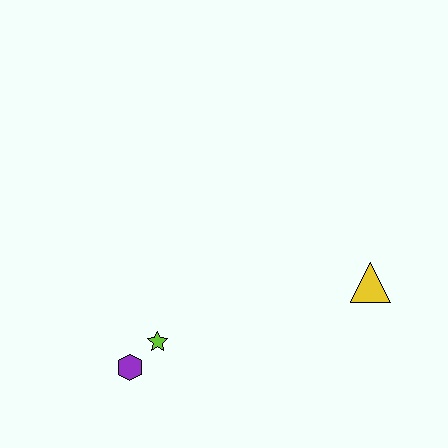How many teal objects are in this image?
There are no teal objects.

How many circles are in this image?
There are no circles.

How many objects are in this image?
There are 3 objects.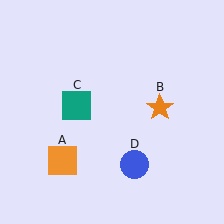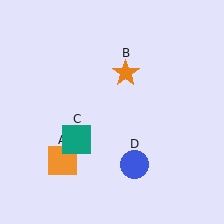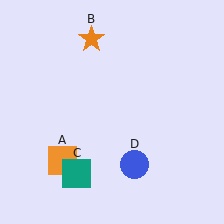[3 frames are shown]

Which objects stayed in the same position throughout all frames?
Orange square (object A) and blue circle (object D) remained stationary.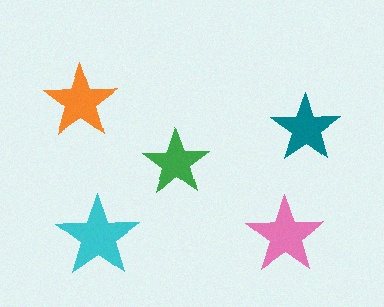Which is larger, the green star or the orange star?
The orange one.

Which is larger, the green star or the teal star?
The teal one.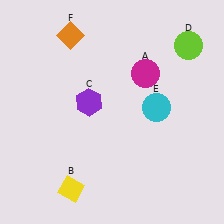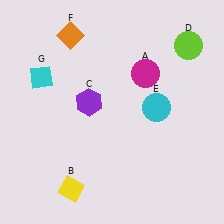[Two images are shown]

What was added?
A cyan diamond (G) was added in Image 2.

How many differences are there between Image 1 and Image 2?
There is 1 difference between the two images.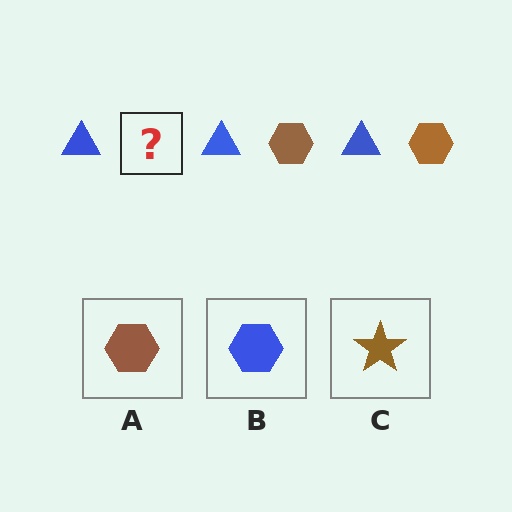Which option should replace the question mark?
Option A.